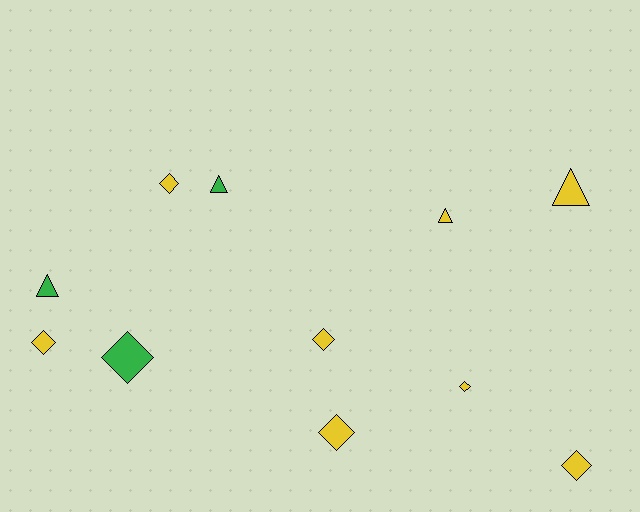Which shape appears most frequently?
Diamond, with 7 objects.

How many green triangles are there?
There are 2 green triangles.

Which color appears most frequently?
Yellow, with 8 objects.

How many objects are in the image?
There are 11 objects.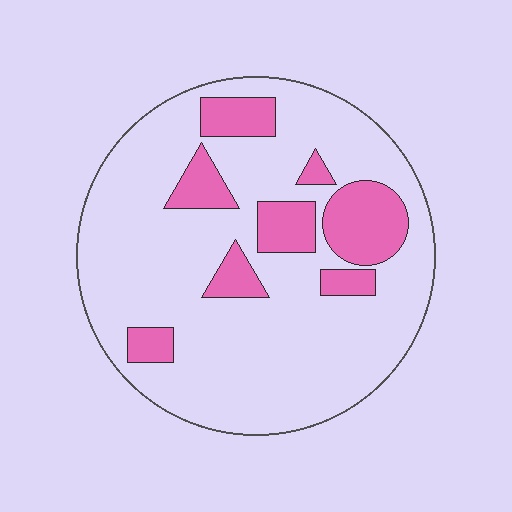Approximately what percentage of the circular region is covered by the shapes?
Approximately 20%.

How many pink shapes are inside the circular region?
8.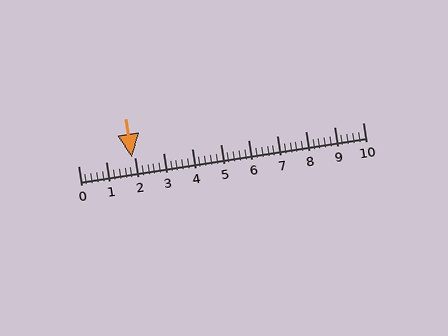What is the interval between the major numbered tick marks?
The major tick marks are spaced 1 units apart.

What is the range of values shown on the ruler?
The ruler shows values from 0 to 10.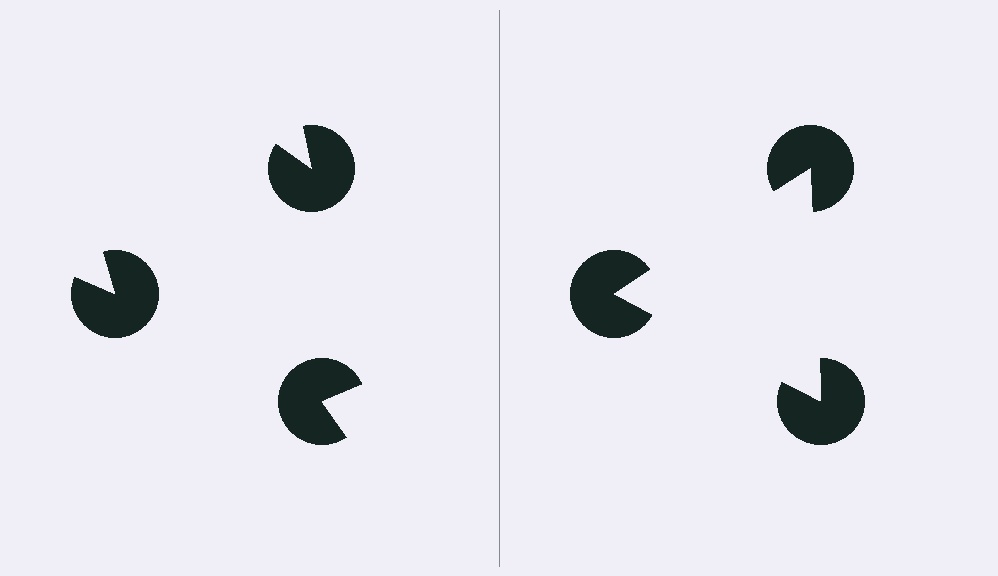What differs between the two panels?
The pac-man discs are positioned identically on both sides; only the wedge orientations differ. On the right they align to a triangle; on the left they are misaligned.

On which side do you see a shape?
An illusory triangle appears on the right side. On the left side the wedge cuts are rotated, so no coherent shape forms.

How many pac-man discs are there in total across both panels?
6 — 3 on each side.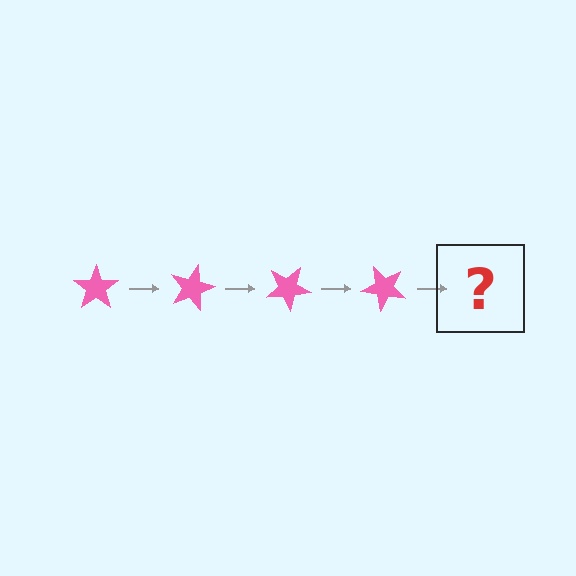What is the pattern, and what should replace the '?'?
The pattern is that the star rotates 15 degrees each step. The '?' should be a pink star rotated 60 degrees.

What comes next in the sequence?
The next element should be a pink star rotated 60 degrees.